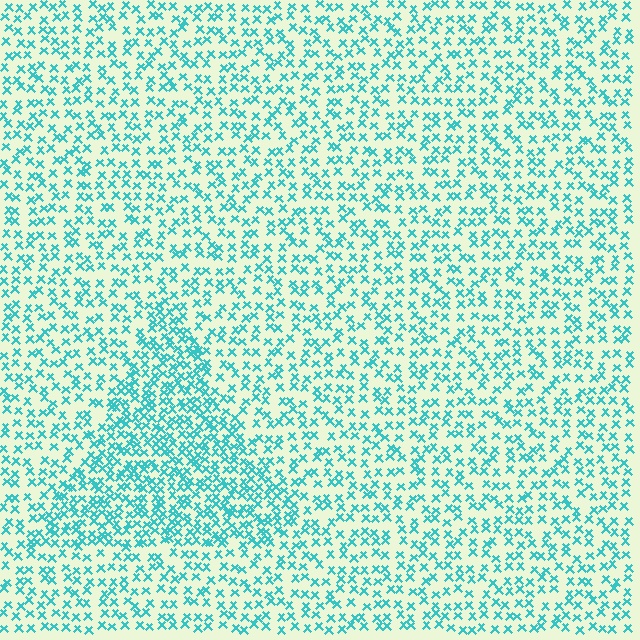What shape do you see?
I see a triangle.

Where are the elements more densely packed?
The elements are more densely packed inside the triangle boundary.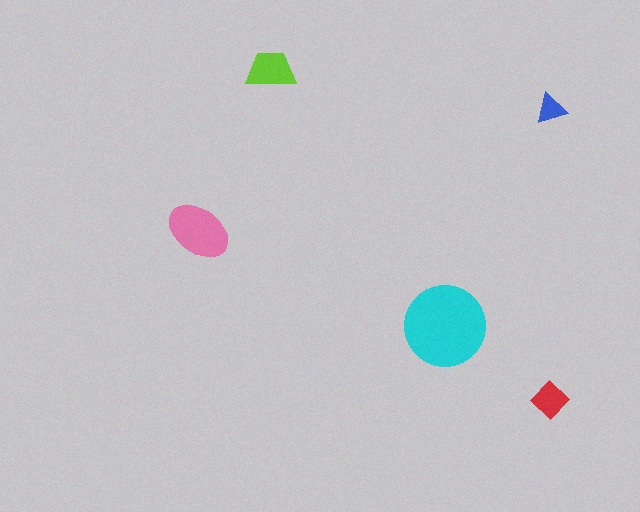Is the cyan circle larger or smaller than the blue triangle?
Larger.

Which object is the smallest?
The blue triangle.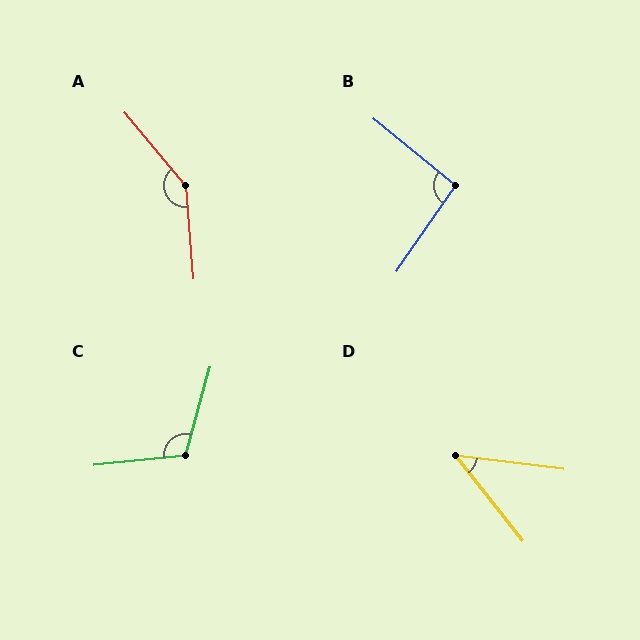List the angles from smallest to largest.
D (44°), B (95°), C (112°), A (145°).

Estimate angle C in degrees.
Approximately 112 degrees.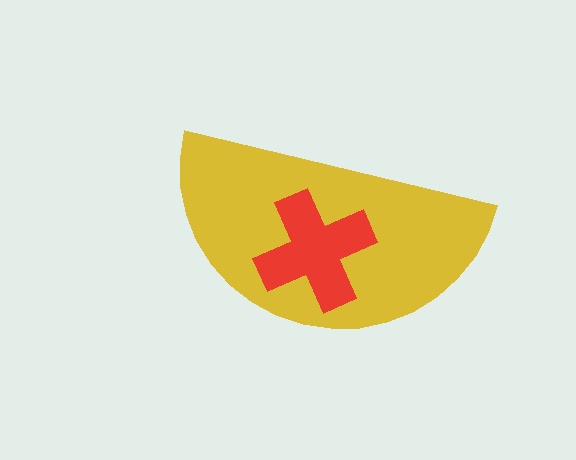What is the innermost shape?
The red cross.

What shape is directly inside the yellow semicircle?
The red cross.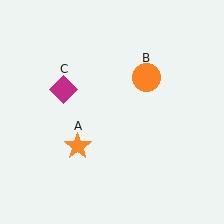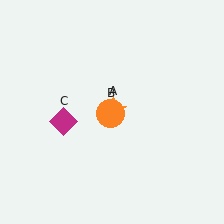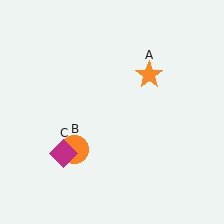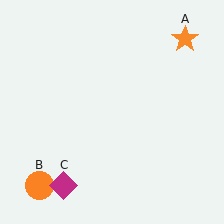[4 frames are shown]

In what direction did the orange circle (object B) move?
The orange circle (object B) moved down and to the left.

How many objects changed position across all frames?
3 objects changed position: orange star (object A), orange circle (object B), magenta diamond (object C).